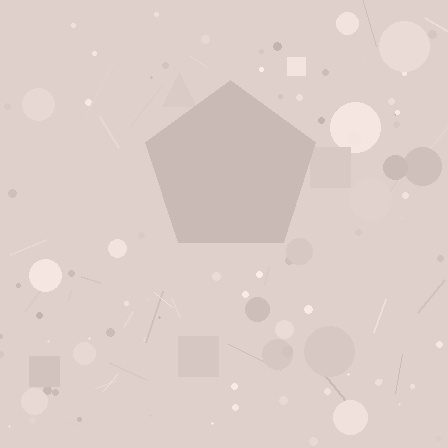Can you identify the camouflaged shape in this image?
The camouflaged shape is a pentagon.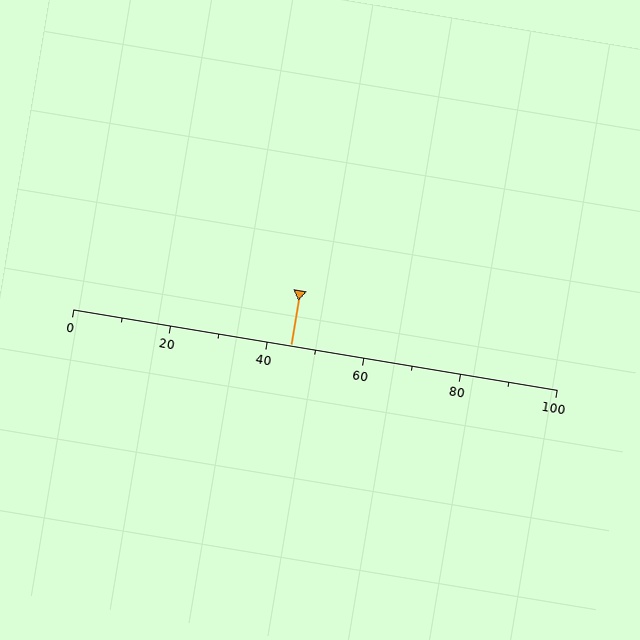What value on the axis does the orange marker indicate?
The marker indicates approximately 45.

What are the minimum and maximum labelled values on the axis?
The axis runs from 0 to 100.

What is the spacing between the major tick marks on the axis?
The major ticks are spaced 20 apart.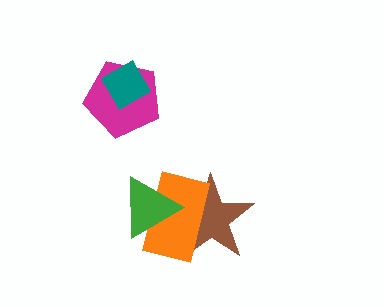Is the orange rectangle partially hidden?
Yes, it is partially covered by another shape.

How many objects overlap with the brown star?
2 objects overlap with the brown star.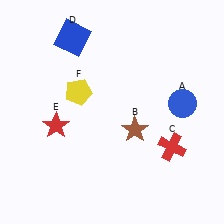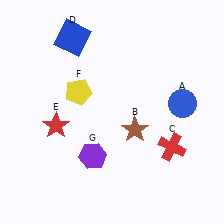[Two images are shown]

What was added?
A purple hexagon (G) was added in Image 2.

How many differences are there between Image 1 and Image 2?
There is 1 difference between the two images.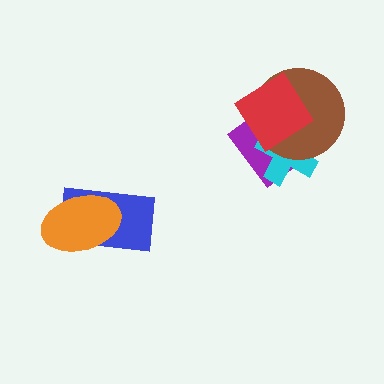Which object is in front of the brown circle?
The red diamond is in front of the brown circle.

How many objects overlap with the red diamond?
3 objects overlap with the red diamond.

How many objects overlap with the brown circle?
3 objects overlap with the brown circle.